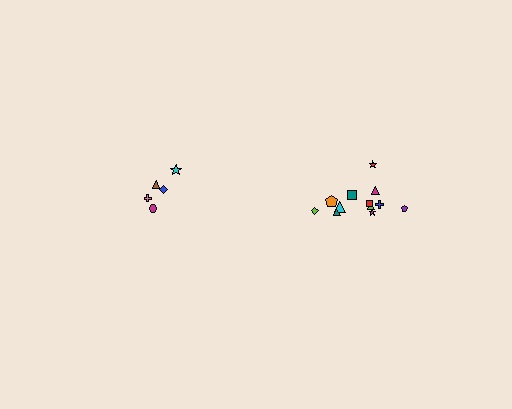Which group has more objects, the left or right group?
The right group.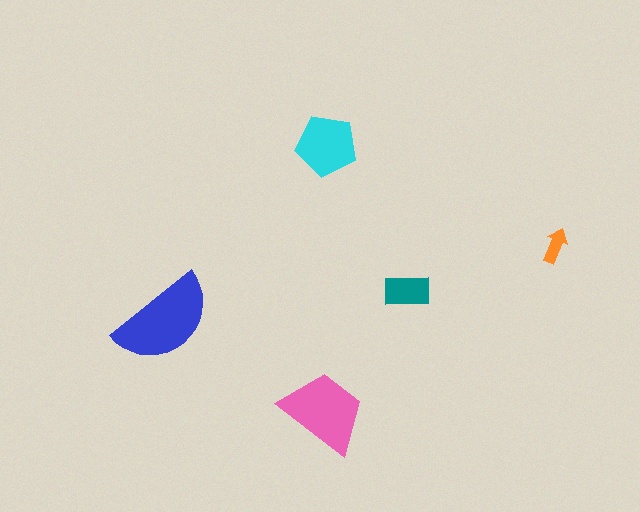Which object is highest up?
The cyan pentagon is topmost.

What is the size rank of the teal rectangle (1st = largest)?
4th.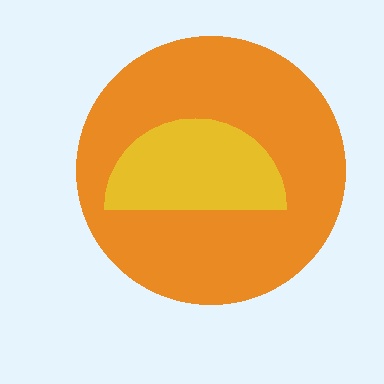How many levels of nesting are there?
2.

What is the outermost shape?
The orange circle.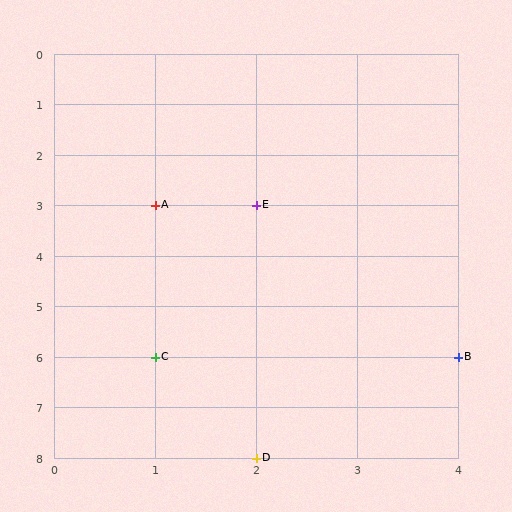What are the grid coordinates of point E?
Point E is at grid coordinates (2, 3).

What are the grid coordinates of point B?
Point B is at grid coordinates (4, 6).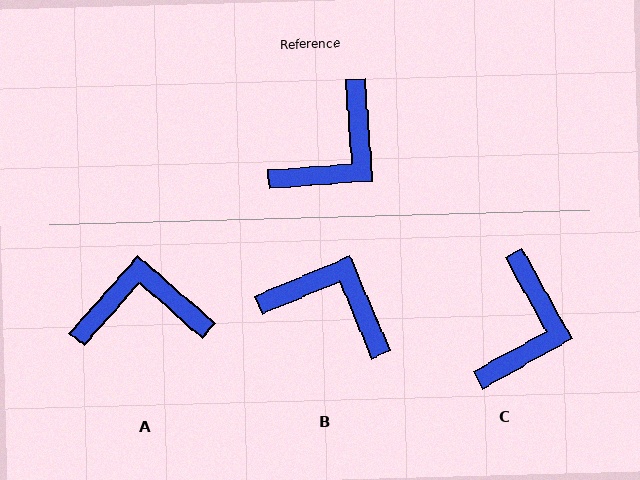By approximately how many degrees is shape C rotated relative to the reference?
Approximately 25 degrees counter-clockwise.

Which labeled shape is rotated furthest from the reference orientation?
A, about 134 degrees away.